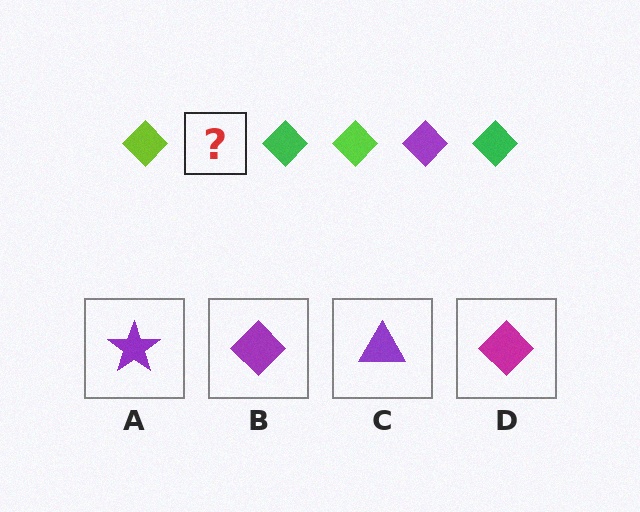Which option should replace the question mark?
Option B.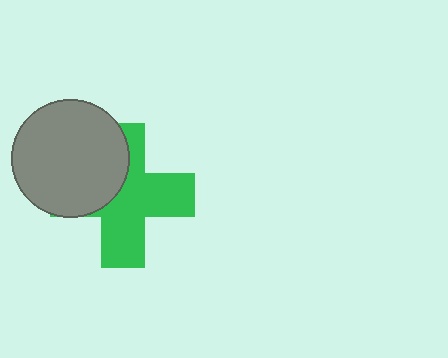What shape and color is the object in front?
The object in front is a gray circle.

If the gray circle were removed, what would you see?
You would see the complete green cross.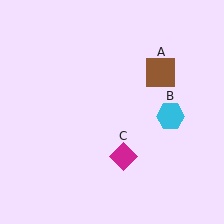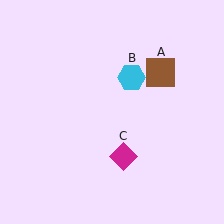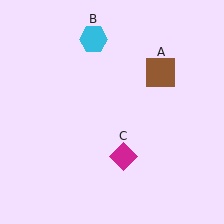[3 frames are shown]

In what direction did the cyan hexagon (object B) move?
The cyan hexagon (object B) moved up and to the left.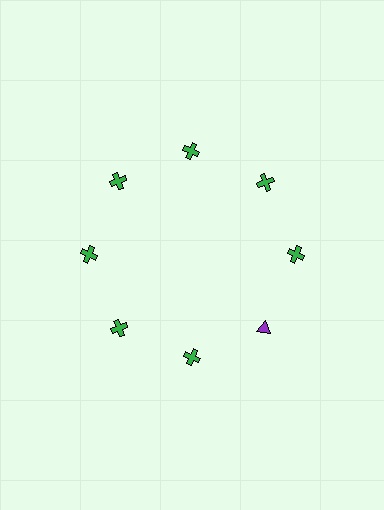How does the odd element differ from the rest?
It differs in both color (purple instead of green) and shape (triangle instead of cross).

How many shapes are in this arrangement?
There are 8 shapes arranged in a ring pattern.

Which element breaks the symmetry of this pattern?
The purple triangle at roughly the 4 o'clock position breaks the symmetry. All other shapes are green crosses.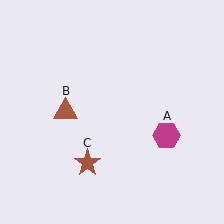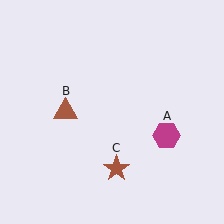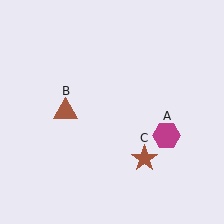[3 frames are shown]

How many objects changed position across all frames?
1 object changed position: brown star (object C).